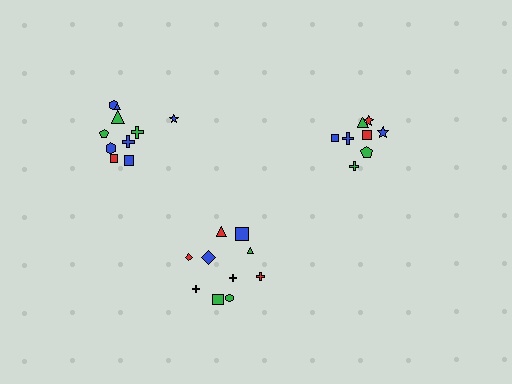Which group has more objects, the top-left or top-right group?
The top-left group.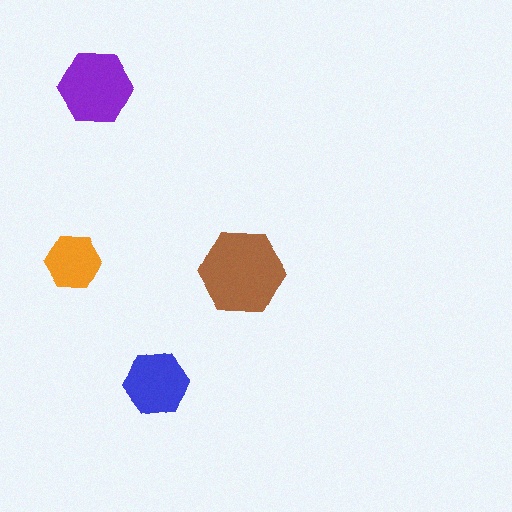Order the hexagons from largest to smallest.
the brown one, the purple one, the blue one, the orange one.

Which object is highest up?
The purple hexagon is topmost.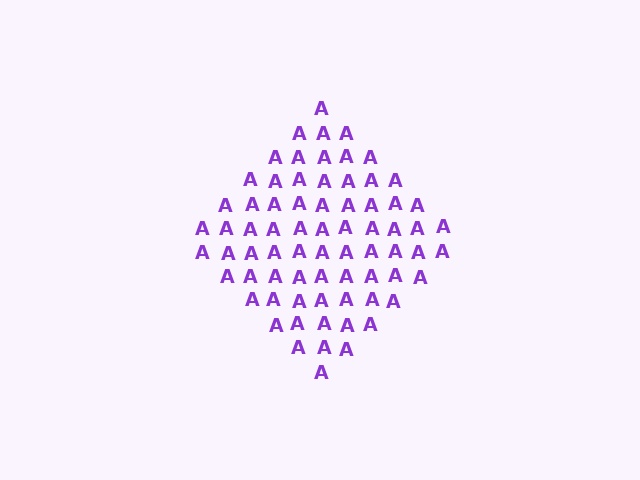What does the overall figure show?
The overall figure shows a diamond.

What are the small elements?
The small elements are letter A's.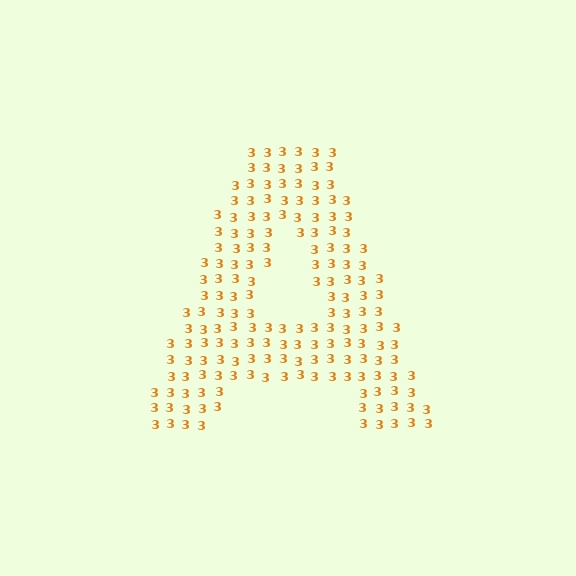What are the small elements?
The small elements are digit 3's.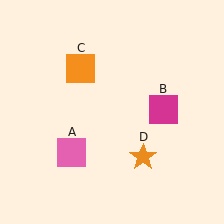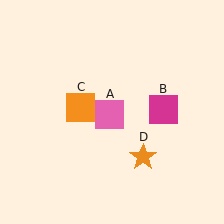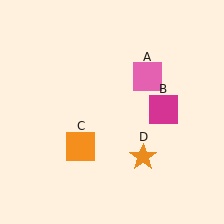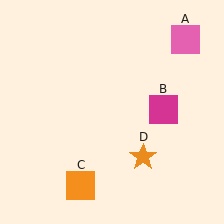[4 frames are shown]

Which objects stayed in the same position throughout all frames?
Magenta square (object B) and orange star (object D) remained stationary.